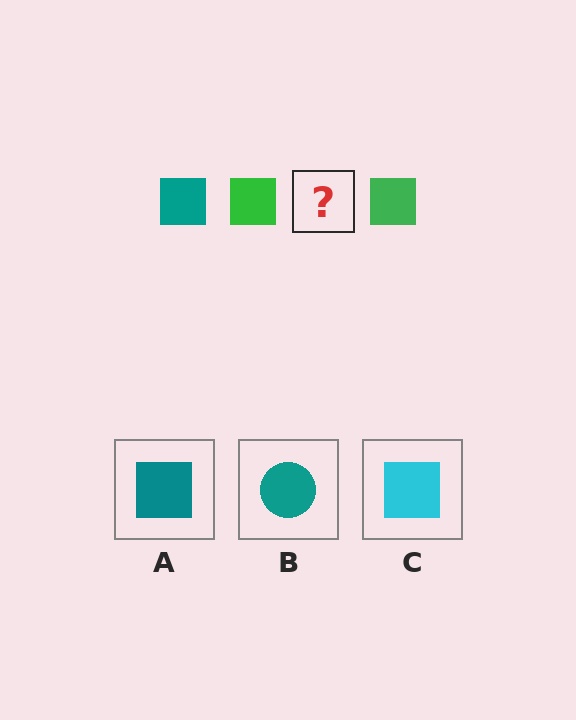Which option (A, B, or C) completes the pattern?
A.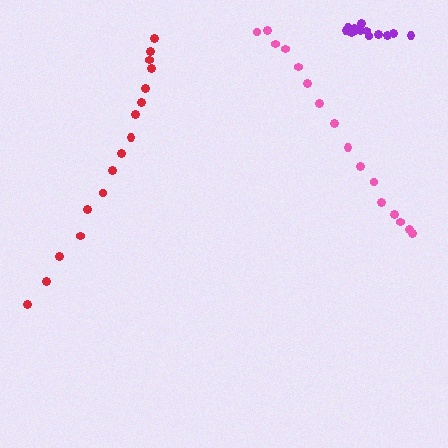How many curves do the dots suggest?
There are 3 distinct paths.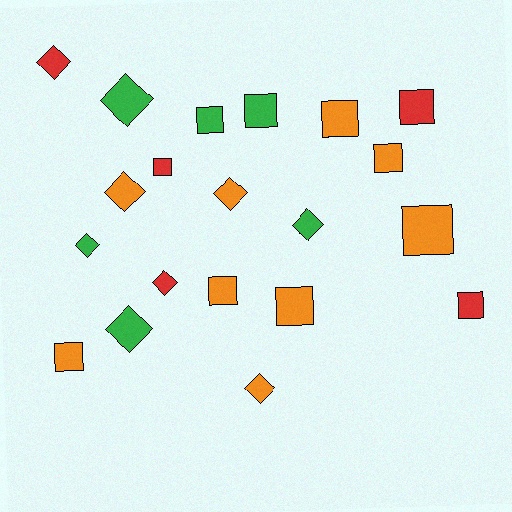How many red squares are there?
There are 3 red squares.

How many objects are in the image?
There are 20 objects.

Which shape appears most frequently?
Square, with 11 objects.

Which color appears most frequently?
Orange, with 9 objects.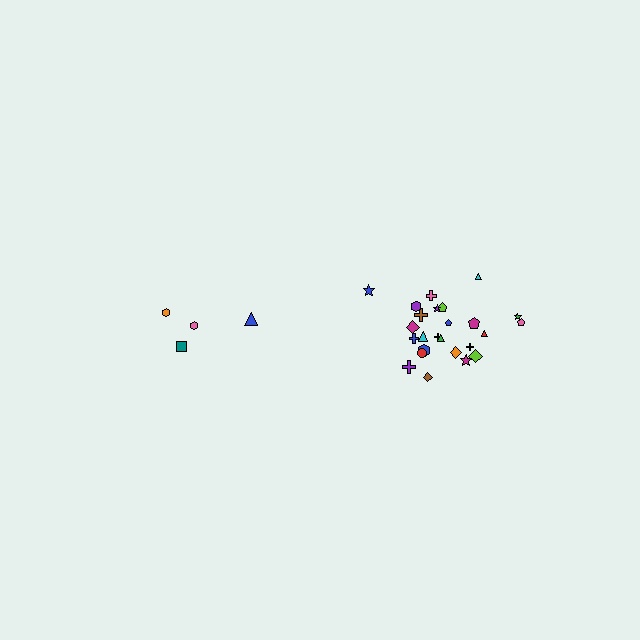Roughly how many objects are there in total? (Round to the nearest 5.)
Roughly 30 objects in total.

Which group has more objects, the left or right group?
The right group.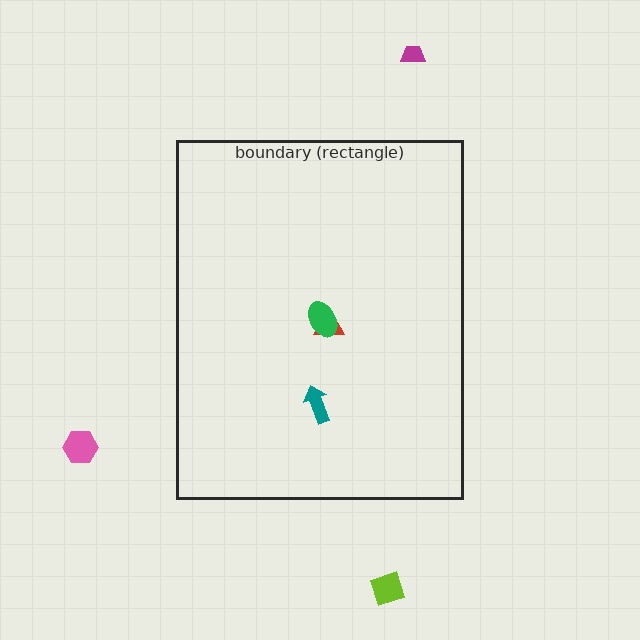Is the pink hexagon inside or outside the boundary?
Outside.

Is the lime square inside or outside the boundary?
Outside.